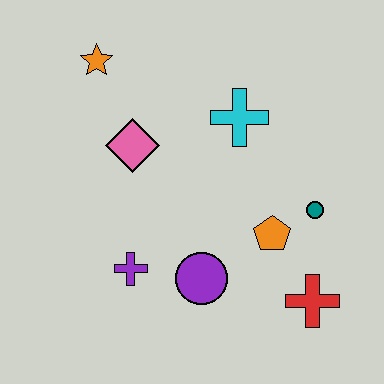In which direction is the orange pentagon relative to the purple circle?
The orange pentagon is to the right of the purple circle.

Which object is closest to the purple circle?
The purple cross is closest to the purple circle.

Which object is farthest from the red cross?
The orange star is farthest from the red cross.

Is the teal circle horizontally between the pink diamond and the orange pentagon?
No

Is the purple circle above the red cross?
Yes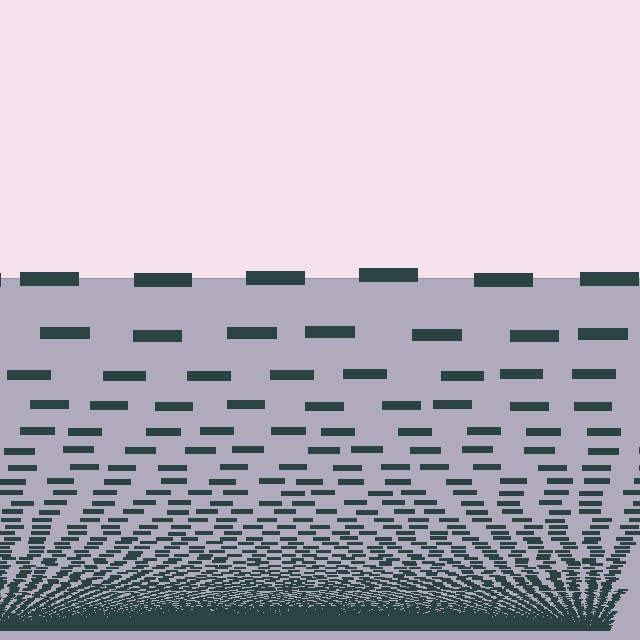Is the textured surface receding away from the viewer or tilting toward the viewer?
The surface appears to tilt toward the viewer. Texture elements get larger and sparser toward the top.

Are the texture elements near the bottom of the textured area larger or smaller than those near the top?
Smaller. The gradient is inverted — elements near the bottom are smaller and denser.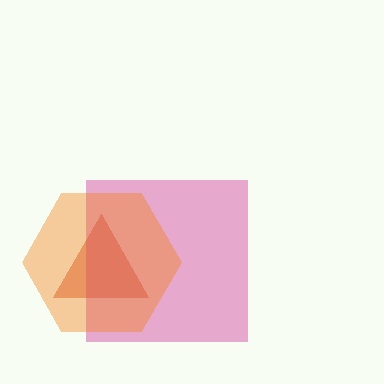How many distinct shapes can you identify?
There are 3 distinct shapes: a red triangle, a magenta square, an orange hexagon.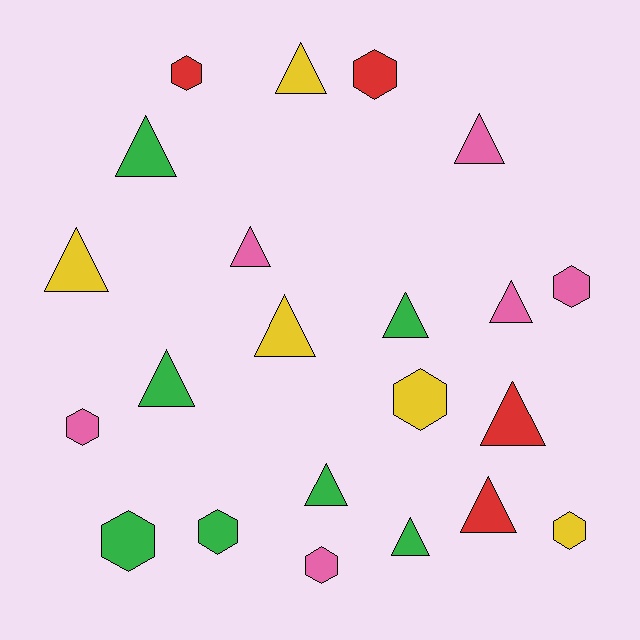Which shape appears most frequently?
Triangle, with 13 objects.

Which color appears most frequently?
Green, with 7 objects.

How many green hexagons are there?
There are 2 green hexagons.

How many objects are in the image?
There are 22 objects.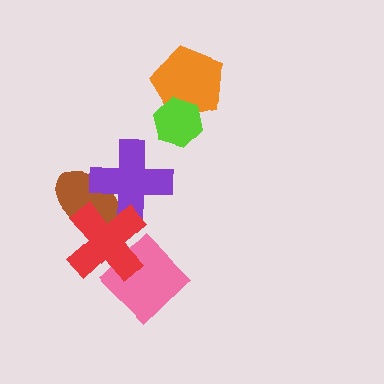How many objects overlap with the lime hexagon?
1 object overlaps with the lime hexagon.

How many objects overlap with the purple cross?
2 objects overlap with the purple cross.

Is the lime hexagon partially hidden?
No, no other shape covers it.